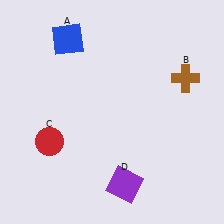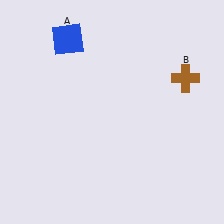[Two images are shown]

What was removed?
The red circle (C), the purple square (D) were removed in Image 2.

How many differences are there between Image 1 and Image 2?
There are 2 differences between the two images.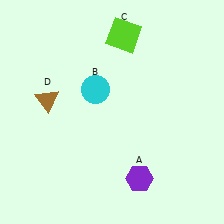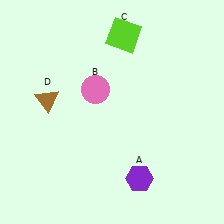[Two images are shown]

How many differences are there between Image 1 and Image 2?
There is 1 difference between the two images.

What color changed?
The circle (B) changed from cyan in Image 1 to pink in Image 2.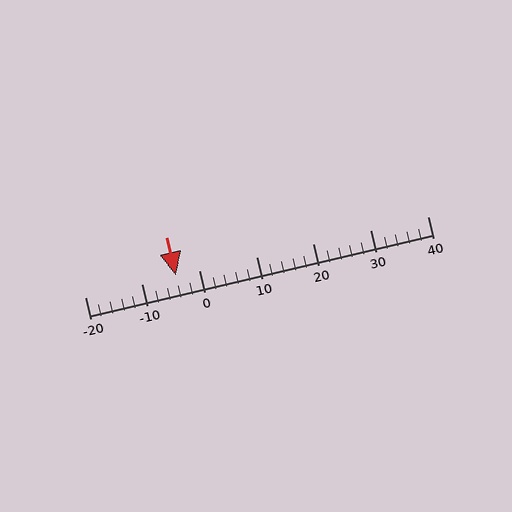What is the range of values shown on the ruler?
The ruler shows values from -20 to 40.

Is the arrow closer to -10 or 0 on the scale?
The arrow is closer to 0.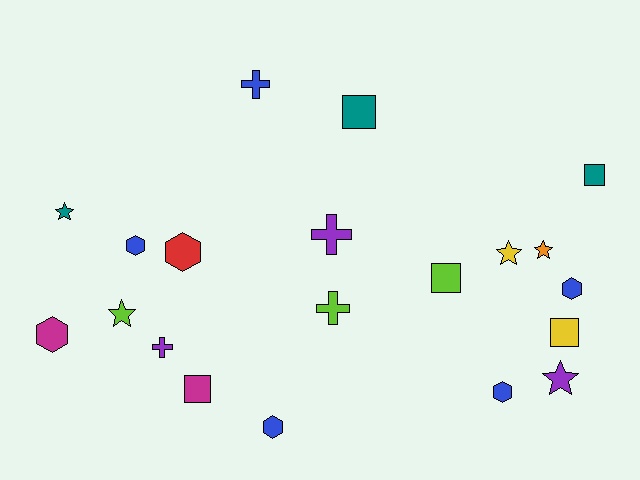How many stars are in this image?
There are 5 stars.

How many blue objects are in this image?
There are 5 blue objects.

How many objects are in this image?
There are 20 objects.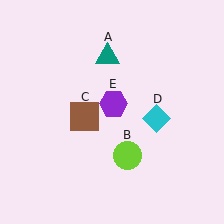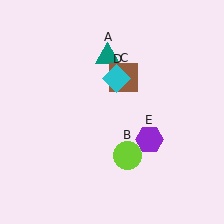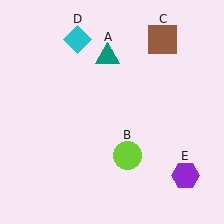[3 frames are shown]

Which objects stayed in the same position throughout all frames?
Teal triangle (object A) and lime circle (object B) remained stationary.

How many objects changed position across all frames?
3 objects changed position: brown square (object C), cyan diamond (object D), purple hexagon (object E).